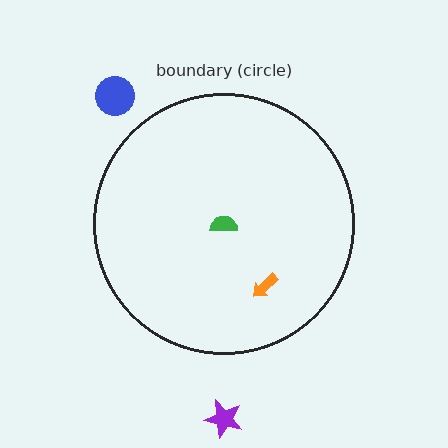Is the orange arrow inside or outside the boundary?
Inside.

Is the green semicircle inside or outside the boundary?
Inside.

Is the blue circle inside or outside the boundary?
Outside.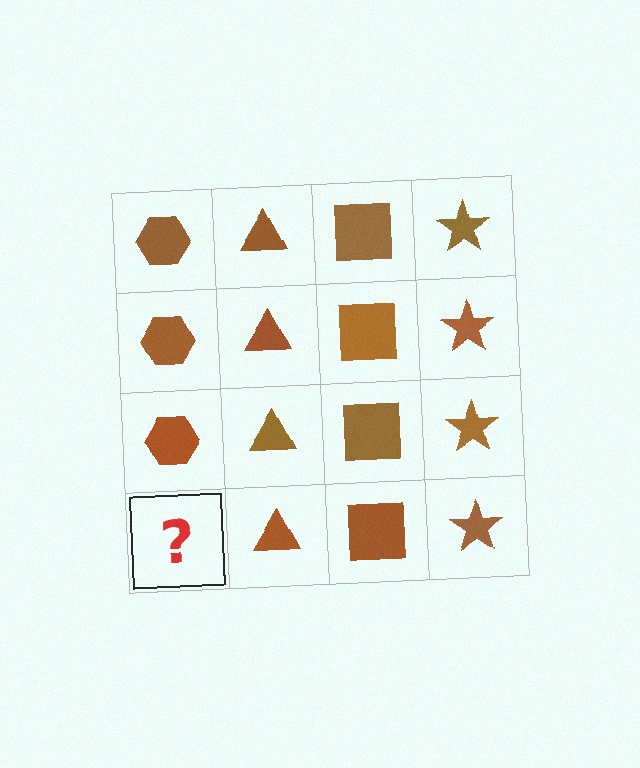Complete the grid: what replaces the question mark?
The question mark should be replaced with a brown hexagon.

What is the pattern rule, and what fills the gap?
The rule is that each column has a consistent shape. The gap should be filled with a brown hexagon.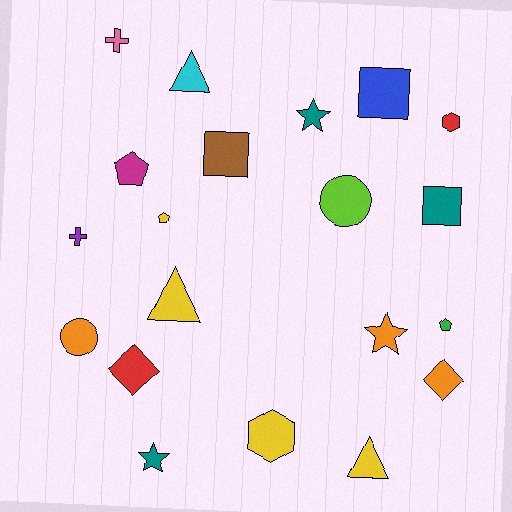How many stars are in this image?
There are 3 stars.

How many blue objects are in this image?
There is 1 blue object.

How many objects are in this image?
There are 20 objects.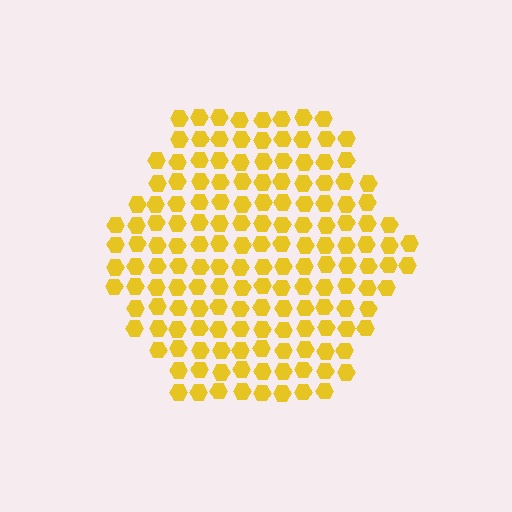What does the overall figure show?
The overall figure shows a hexagon.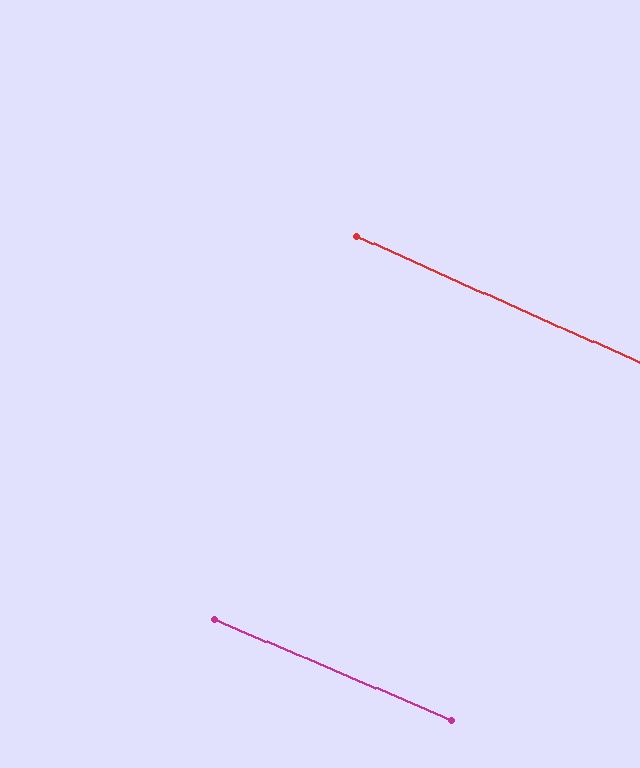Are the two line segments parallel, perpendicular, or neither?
Parallel — their directions differ by only 1.0°.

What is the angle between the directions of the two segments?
Approximately 1 degree.